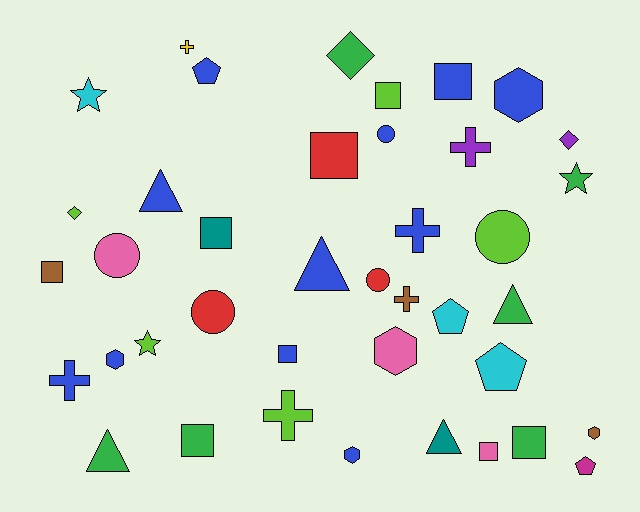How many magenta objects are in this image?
There is 1 magenta object.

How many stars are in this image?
There are 3 stars.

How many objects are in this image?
There are 40 objects.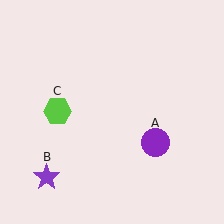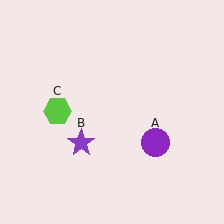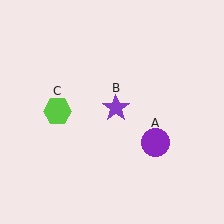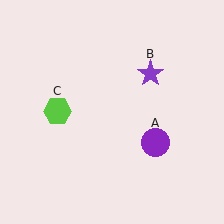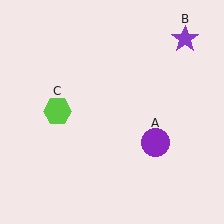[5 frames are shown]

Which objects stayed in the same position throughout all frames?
Purple circle (object A) and lime hexagon (object C) remained stationary.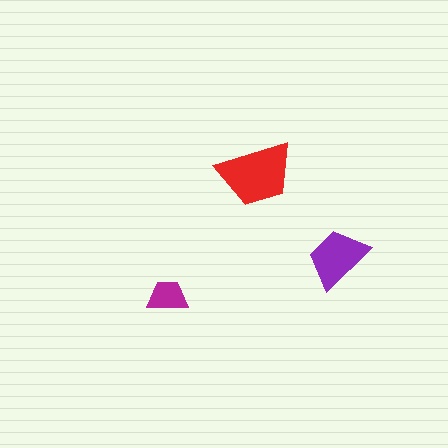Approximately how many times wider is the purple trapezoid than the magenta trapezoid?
About 1.5 times wider.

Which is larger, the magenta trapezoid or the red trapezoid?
The red one.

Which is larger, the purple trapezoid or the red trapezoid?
The red one.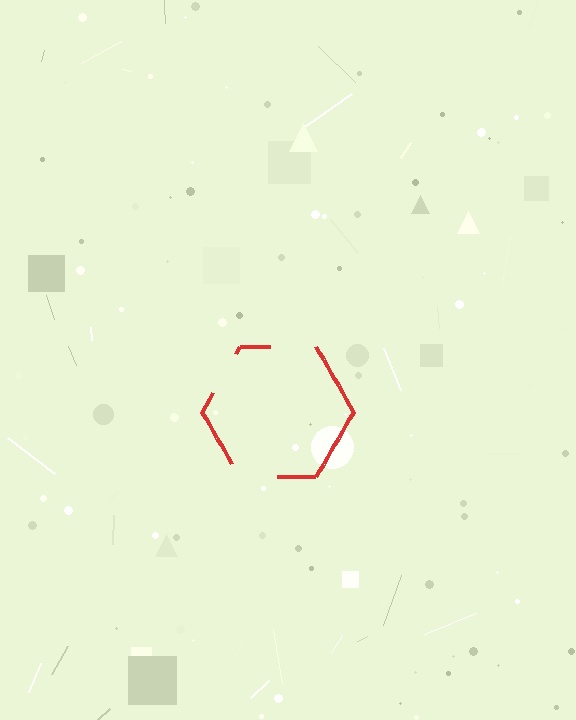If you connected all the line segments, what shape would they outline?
They would outline a hexagon.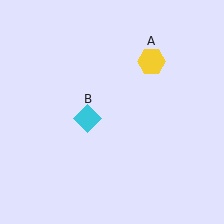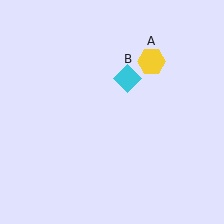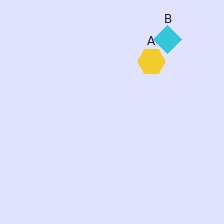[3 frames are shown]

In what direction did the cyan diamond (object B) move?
The cyan diamond (object B) moved up and to the right.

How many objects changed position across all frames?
1 object changed position: cyan diamond (object B).